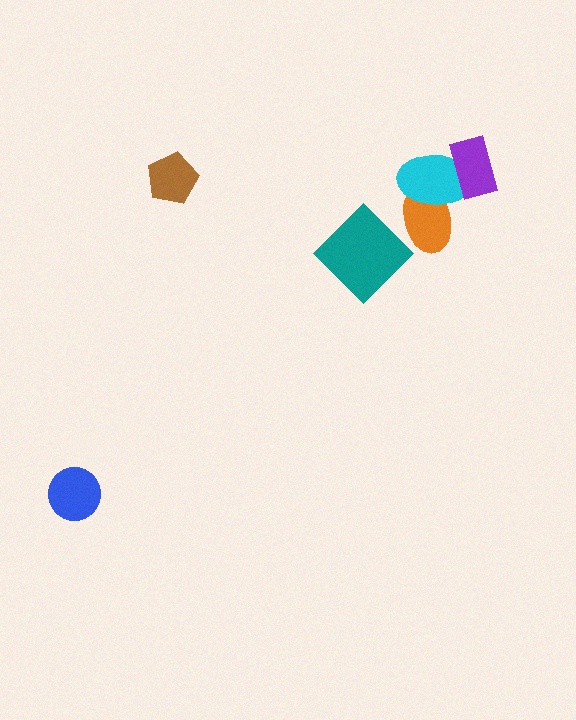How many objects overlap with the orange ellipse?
2 objects overlap with the orange ellipse.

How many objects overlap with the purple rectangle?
1 object overlaps with the purple rectangle.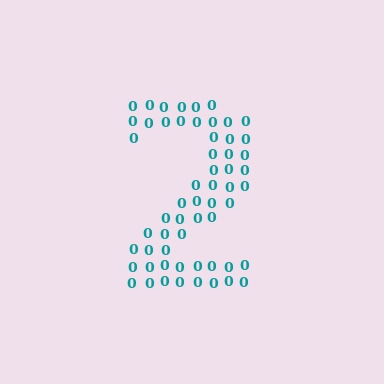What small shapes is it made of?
It is made of small digit 0's.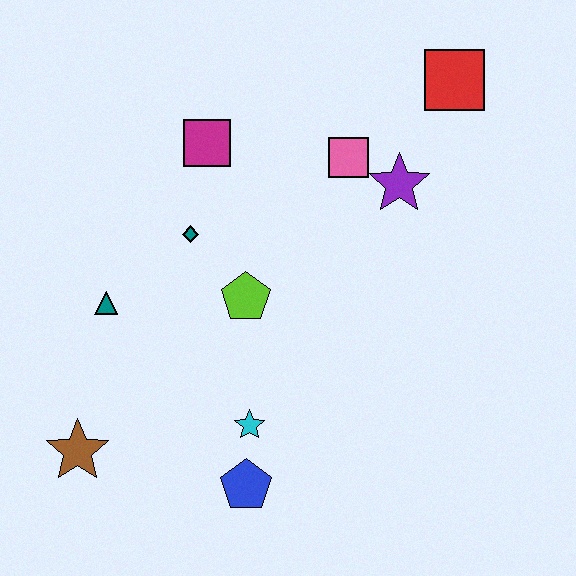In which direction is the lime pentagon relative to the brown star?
The lime pentagon is to the right of the brown star.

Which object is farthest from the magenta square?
The blue pentagon is farthest from the magenta square.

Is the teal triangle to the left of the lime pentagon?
Yes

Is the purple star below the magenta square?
Yes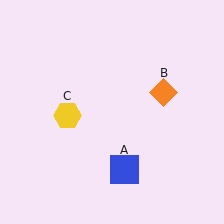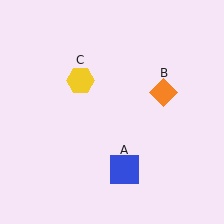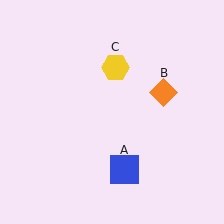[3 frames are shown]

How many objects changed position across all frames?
1 object changed position: yellow hexagon (object C).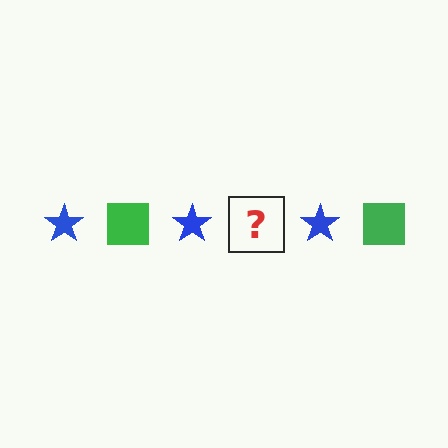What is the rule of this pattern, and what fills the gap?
The rule is that the pattern alternates between blue star and green square. The gap should be filled with a green square.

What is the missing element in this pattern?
The missing element is a green square.